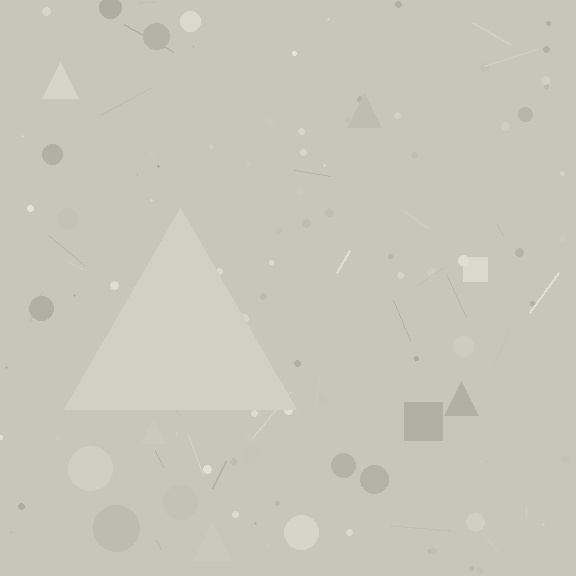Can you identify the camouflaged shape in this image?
The camouflaged shape is a triangle.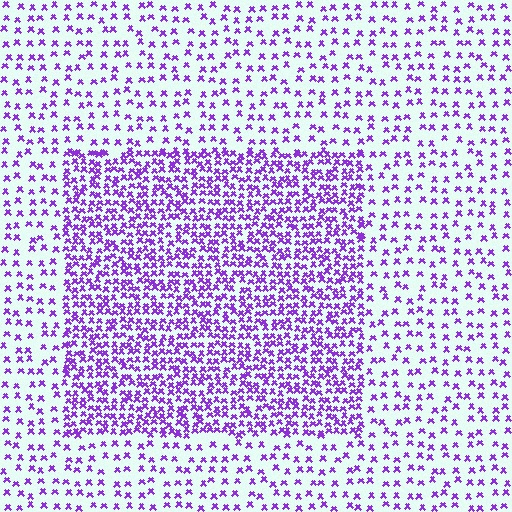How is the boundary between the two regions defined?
The boundary is defined by a change in element density (approximately 2.4x ratio). All elements are the same color, size, and shape.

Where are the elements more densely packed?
The elements are more densely packed inside the rectangle boundary.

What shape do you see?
I see a rectangle.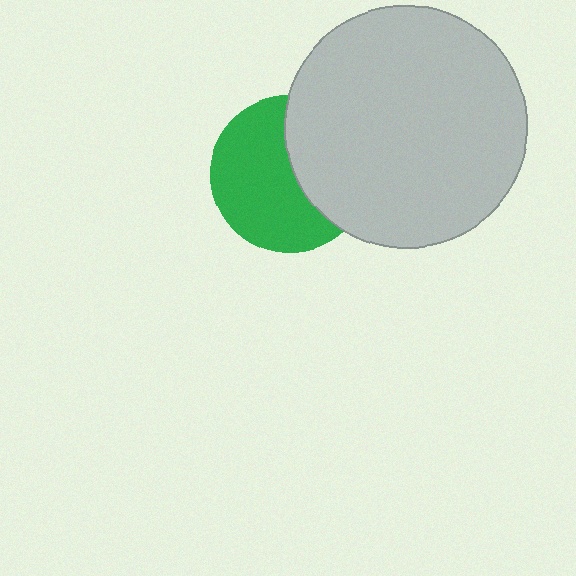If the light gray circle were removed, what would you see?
You would see the complete green circle.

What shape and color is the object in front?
The object in front is a light gray circle.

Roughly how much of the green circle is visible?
About half of it is visible (roughly 60%).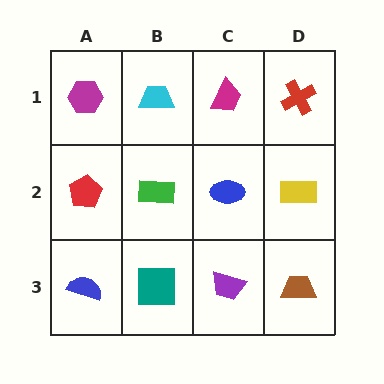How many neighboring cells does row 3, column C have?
3.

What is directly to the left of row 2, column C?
A green rectangle.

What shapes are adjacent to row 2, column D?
A red cross (row 1, column D), a brown trapezoid (row 3, column D), a blue ellipse (row 2, column C).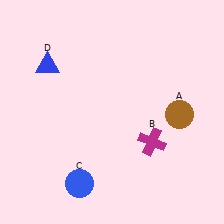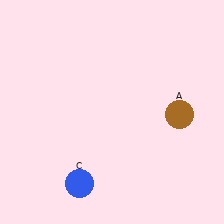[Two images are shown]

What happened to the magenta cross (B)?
The magenta cross (B) was removed in Image 2. It was in the bottom-right area of Image 1.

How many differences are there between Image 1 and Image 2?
There are 2 differences between the two images.